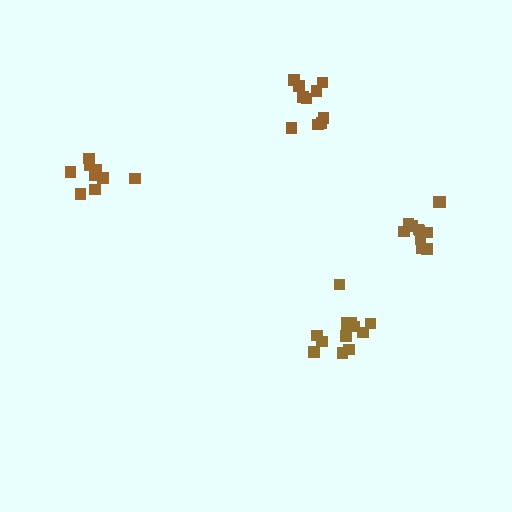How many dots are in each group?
Group 1: 11 dots, Group 2: 9 dots, Group 3: 10 dots, Group 4: 13 dots (43 total).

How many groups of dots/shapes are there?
There are 4 groups.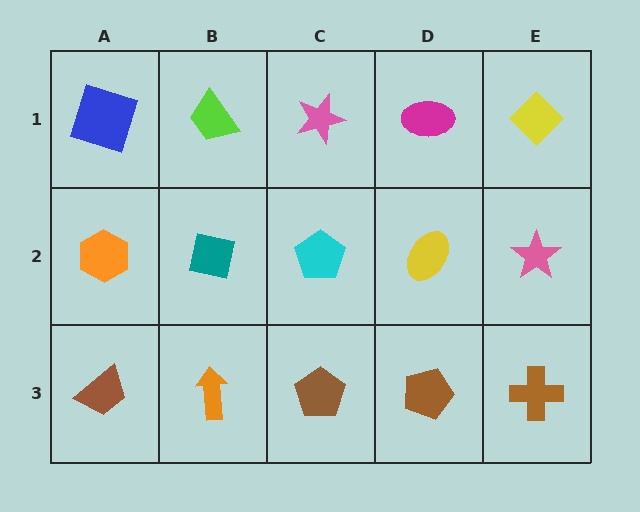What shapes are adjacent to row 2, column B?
A lime trapezoid (row 1, column B), an orange arrow (row 3, column B), an orange hexagon (row 2, column A), a cyan pentagon (row 2, column C).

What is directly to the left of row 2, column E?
A yellow ellipse.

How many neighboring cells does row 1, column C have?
3.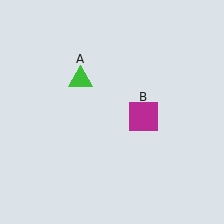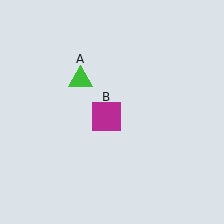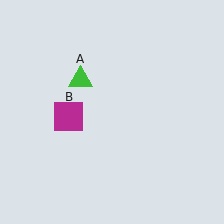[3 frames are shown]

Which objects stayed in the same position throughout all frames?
Green triangle (object A) remained stationary.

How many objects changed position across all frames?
1 object changed position: magenta square (object B).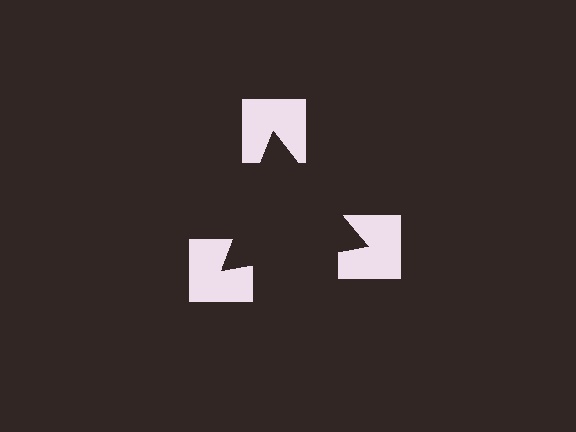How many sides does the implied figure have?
3 sides.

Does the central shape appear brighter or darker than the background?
It typically appears slightly darker than the background, even though no actual brightness change is drawn.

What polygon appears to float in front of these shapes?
An illusory triangle — its edges are inferred from the aligned wedge cuts in the notched squares, not physically drawn.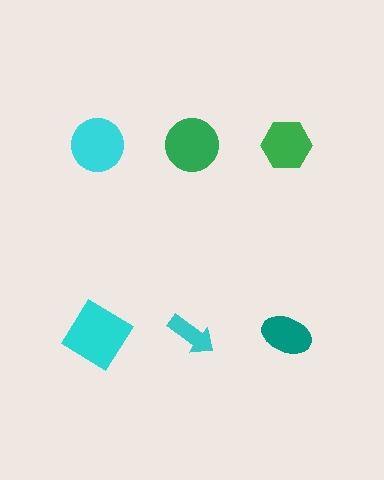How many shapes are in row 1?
3 shapes.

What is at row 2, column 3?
A teal ellipse.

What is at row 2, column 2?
A cyan arrow.